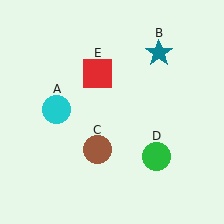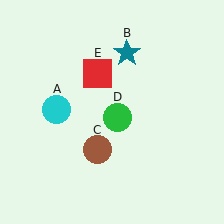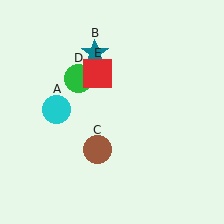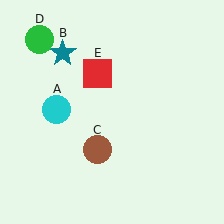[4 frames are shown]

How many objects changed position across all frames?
2 objects changed position: teal star (object B), green circle (object D).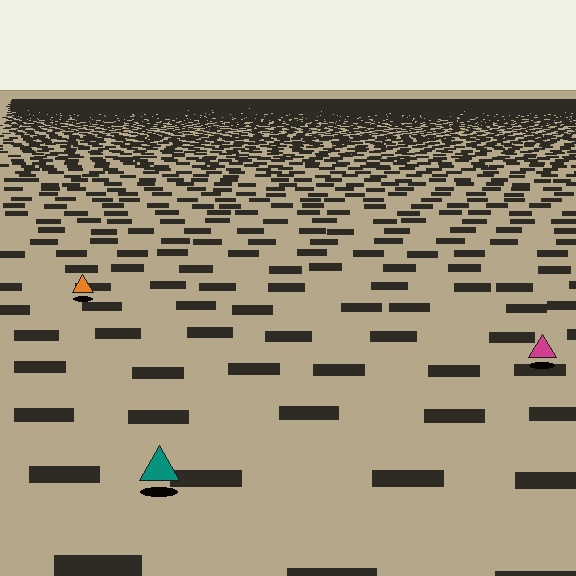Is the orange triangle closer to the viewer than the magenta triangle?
No. The magenta triangle is closer — you can tell from the texture gradient: the ground texture is coarser near it.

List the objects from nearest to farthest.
From nearest to farthest: the teal triangle, the magenta triangle, the orange triangle.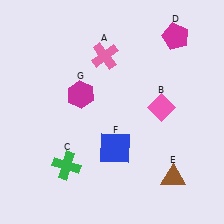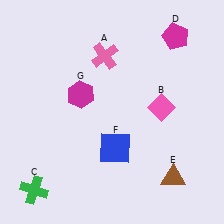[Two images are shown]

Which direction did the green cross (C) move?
The green cross (C) moved left.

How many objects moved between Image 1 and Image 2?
1 object moved between the two images.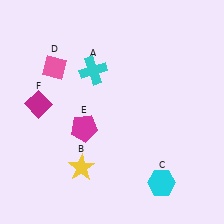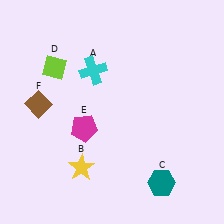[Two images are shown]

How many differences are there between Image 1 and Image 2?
There are 3 differences between the two images.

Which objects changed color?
C changed from cyan to teal. D changed from pink to lime. F changed from magenta to brown.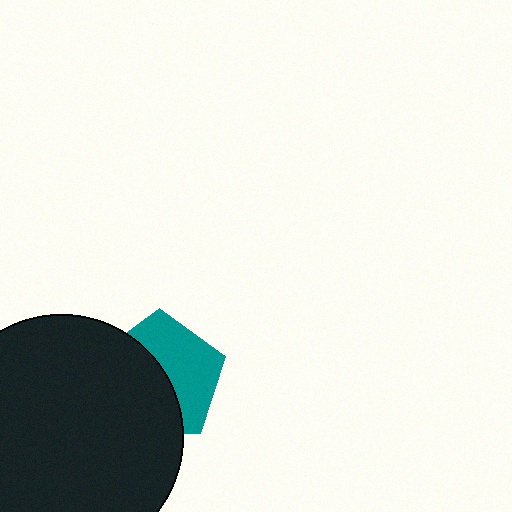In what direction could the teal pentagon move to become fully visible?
The teal pentagon could move right. That would shift it out from behind the black circle entirely.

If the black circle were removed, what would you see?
You would see the complete teal pentagon.